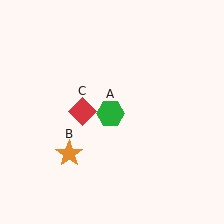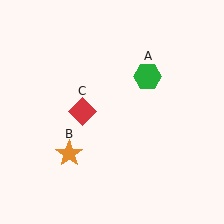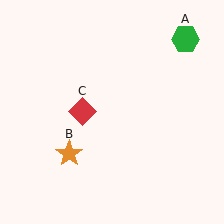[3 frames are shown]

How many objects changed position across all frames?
1 object changed position: green hexagon (object A).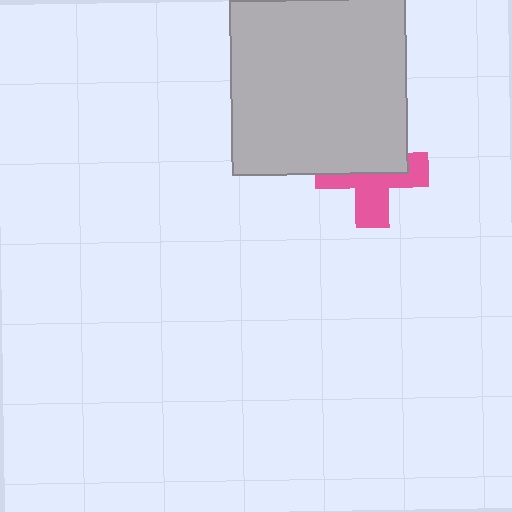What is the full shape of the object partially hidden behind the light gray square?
The partially hidden object is a pink cross.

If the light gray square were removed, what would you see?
You would see the complete pink cross.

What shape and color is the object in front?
The object in front is a light gray square.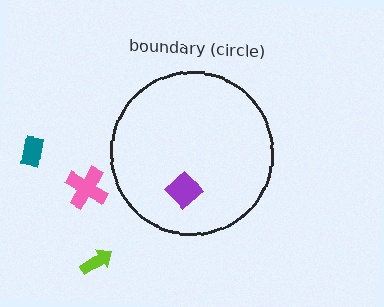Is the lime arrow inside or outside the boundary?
Outside.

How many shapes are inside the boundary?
1 inside, 3 outside.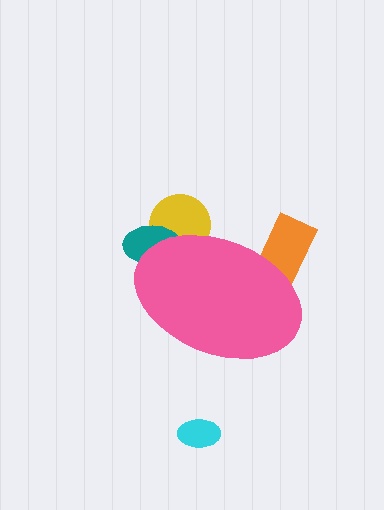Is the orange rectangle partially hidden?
Yes, the orange rectangle is partially hidden behind the pink ellipse.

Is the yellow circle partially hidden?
Yes, the yellow circle is partially hidden behind the pink ellipse.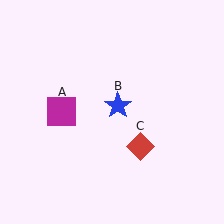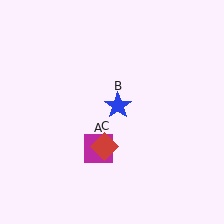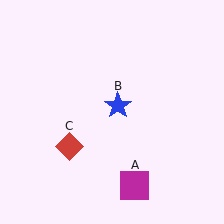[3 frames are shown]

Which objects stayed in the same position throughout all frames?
Blue star (object B) remained stationary.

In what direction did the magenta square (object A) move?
The magenta square (object A) moved down and to the right.